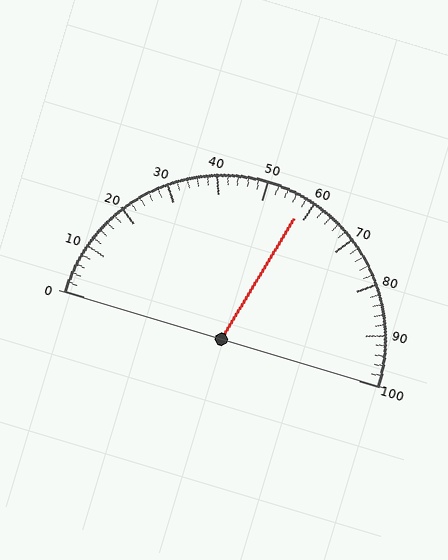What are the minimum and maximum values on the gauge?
The gauge ranges from 0 to 100.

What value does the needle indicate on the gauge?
The needle indicates approximately 58.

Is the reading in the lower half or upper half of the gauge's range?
The reading is in the upper half of the range (0 to 100).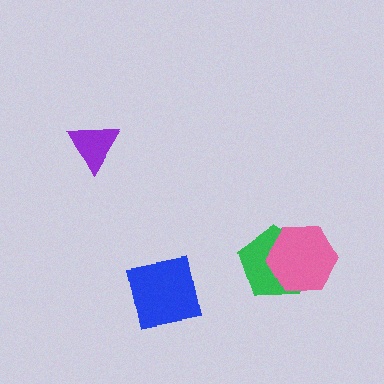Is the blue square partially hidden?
No, no other shape covers it.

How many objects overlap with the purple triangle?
0 objects overlap with the purple triangle.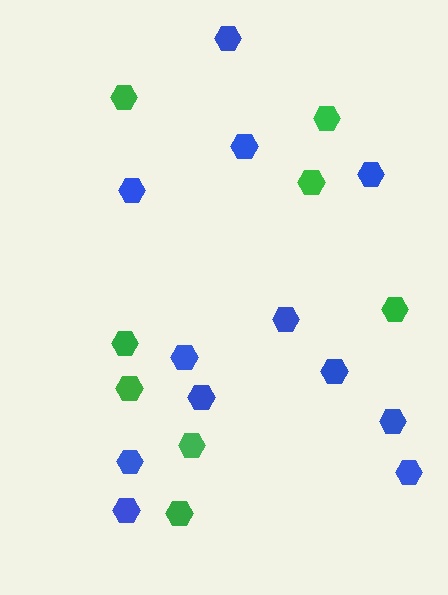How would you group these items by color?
There are 2 groups: one group of blue hexagons (12) and one group of green hexagons (8).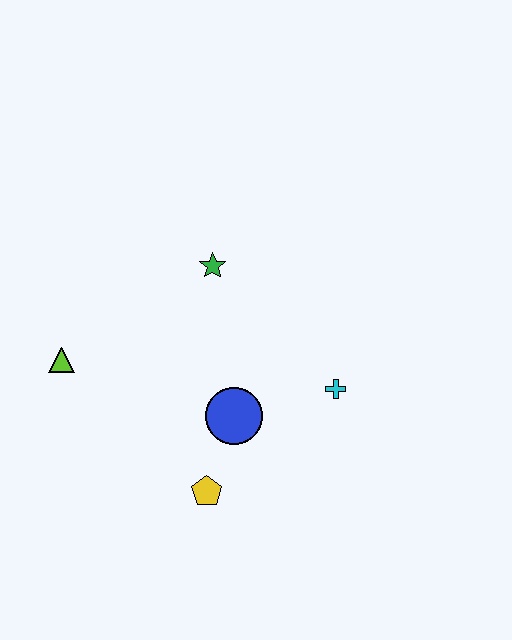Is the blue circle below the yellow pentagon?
No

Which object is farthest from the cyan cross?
The lime triangle is farthest from the cyan cross.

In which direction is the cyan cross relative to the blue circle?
The cyan cross is to the right of the blue circle.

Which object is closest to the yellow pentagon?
The blue circle is closest to the yellow pentagon.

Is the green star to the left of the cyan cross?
Yes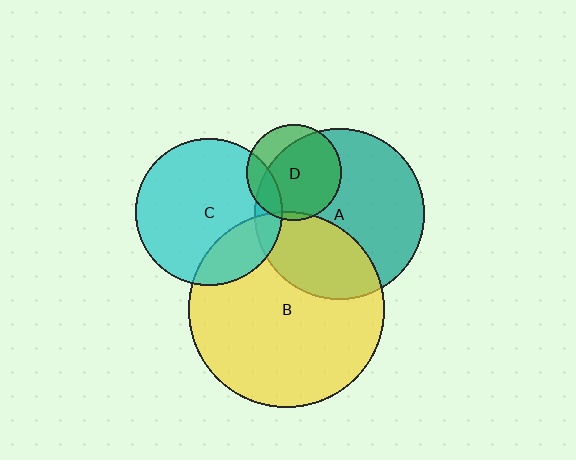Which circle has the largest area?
Circle B (yellow).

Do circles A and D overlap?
Yes.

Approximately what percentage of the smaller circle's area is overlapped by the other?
Approximately 75%.